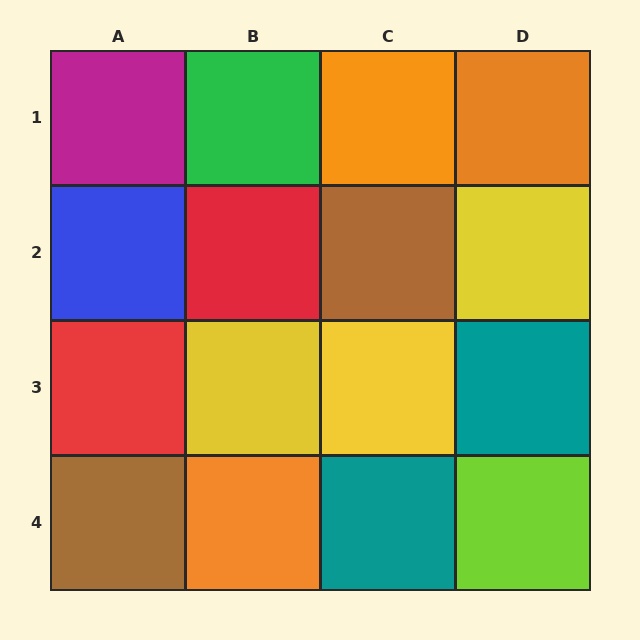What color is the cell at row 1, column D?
Orange.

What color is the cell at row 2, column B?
Red.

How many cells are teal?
2 cells are teal.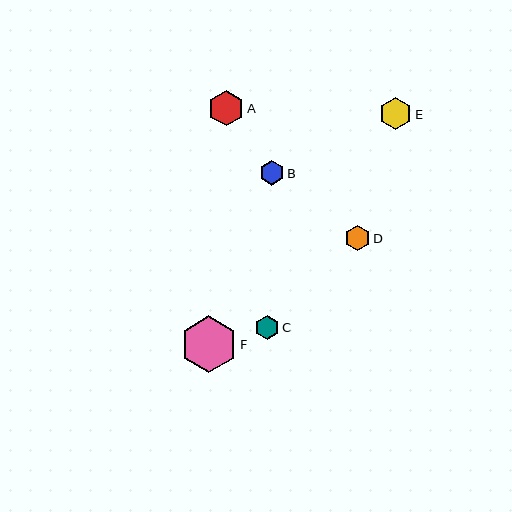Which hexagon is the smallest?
Hexagon C is the smallest with a size of approximately 24 pixels.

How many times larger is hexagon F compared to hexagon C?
Hexagon F is approximately 2.4 times the size of hexagon C.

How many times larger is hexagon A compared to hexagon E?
Hexagon A is approximately 1.1 times the size of hexagon E.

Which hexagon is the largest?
Hexagon F is the largest with a size of approximately 57 pixels.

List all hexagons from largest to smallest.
From largest to smallest: F, A, E, D, B, C.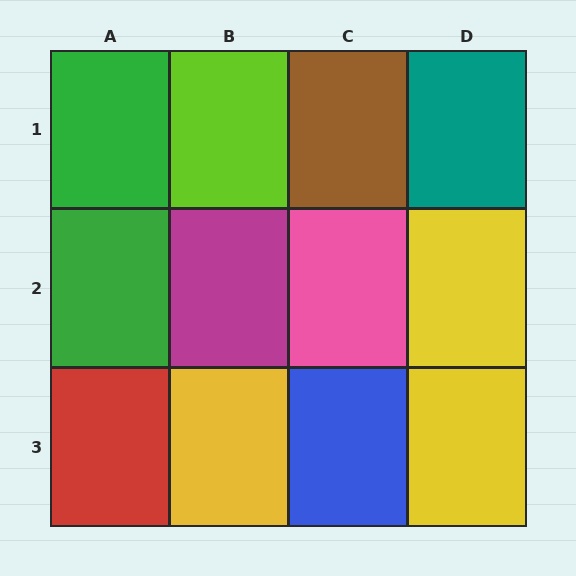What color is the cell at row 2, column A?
Green.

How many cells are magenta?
1 cell is magenta.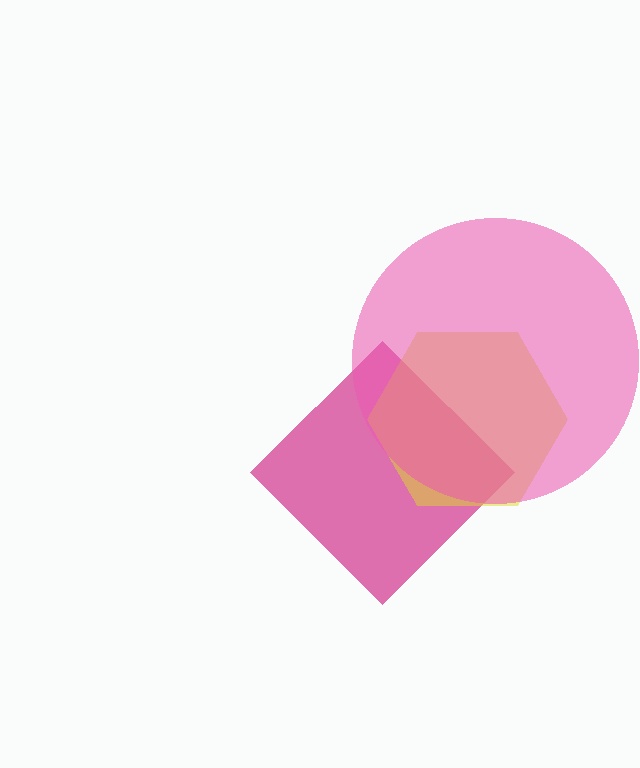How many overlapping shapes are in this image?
There are 3 overlapping shapes in the image.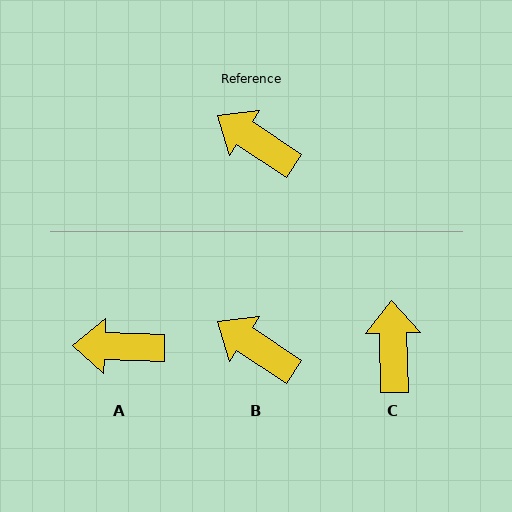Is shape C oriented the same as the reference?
No, it is off by about 55 degrees.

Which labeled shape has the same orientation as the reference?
B.